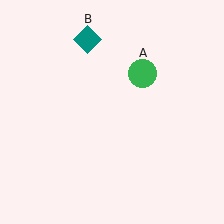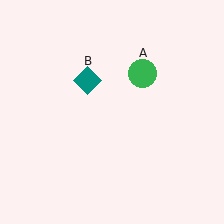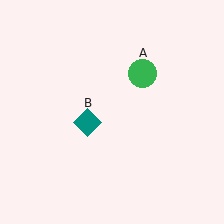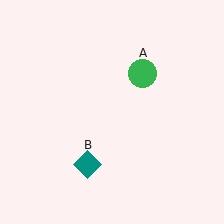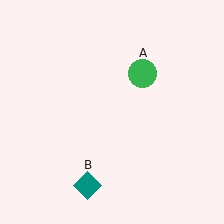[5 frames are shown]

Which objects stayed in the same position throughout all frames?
Green circle (object A) remained stationary.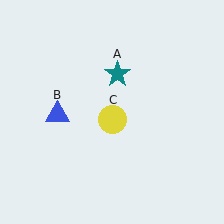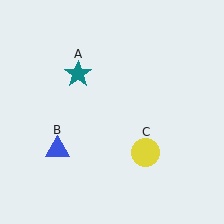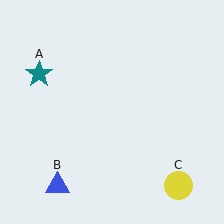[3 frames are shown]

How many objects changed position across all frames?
3 objects changed position: teal star (object A), blue triangle (object B), yellow circle (object C).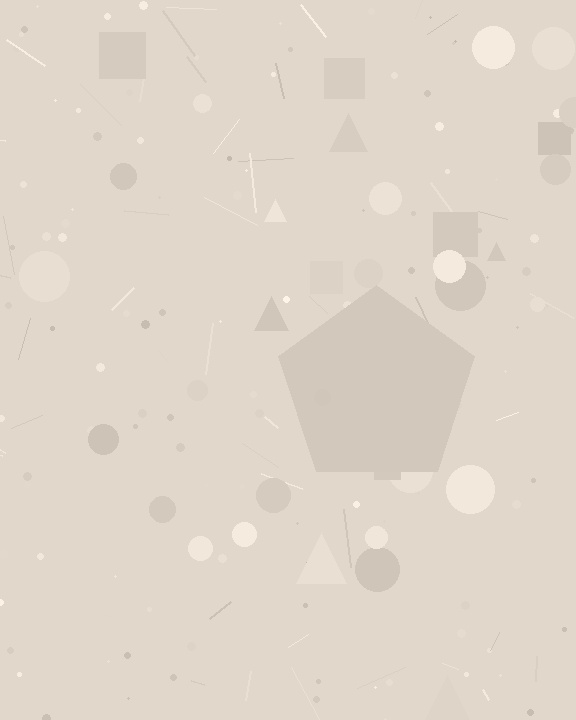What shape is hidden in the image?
A pentagon is hidden in the image.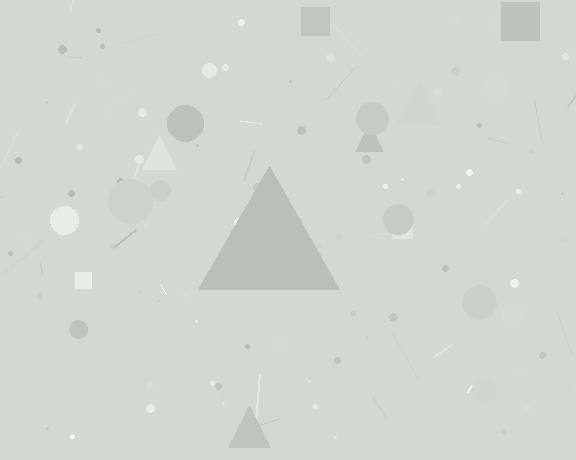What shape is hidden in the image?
A triangle is hidden in the image.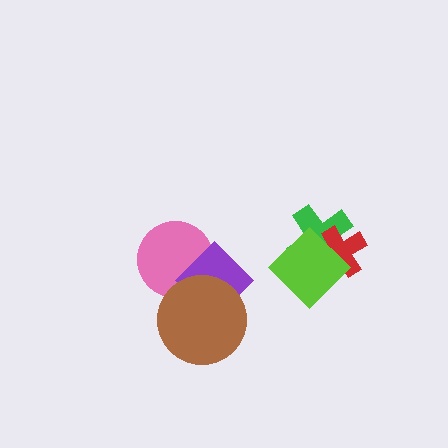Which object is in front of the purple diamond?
The brown circle is in front of the purple diamond.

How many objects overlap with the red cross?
2 objects overlap with the red cross.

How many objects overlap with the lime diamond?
2 objects overlap with the lime diamond.